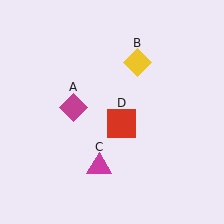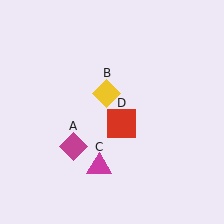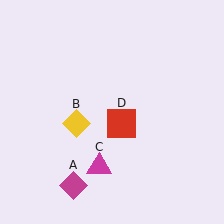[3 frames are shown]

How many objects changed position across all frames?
2 objects changed position: magenta diamond (object A), yellow diamond (object B).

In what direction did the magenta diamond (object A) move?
The magenta diamond (object A) moved down.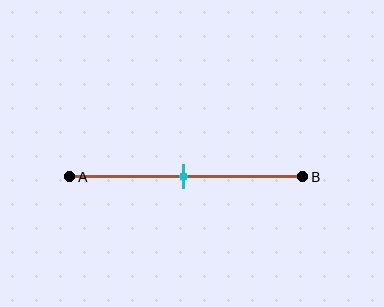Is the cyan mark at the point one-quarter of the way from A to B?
No, the mark is at about 50% from A, not at the 25% one-quarter point.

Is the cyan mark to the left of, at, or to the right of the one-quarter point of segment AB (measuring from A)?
The cyan mark is to the right of the one-quarter point of segment AB.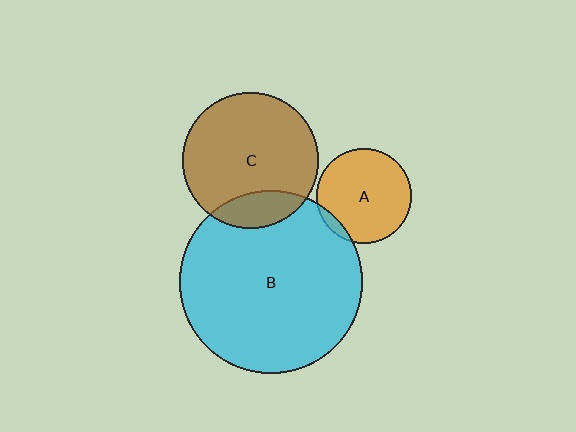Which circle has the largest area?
Circle B (cyan).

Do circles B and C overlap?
Yes.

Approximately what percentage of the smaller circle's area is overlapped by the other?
Approximately 15%.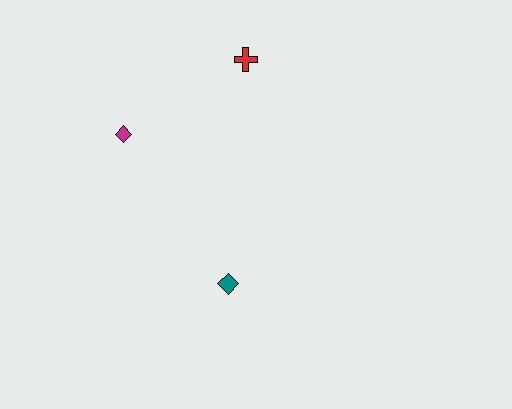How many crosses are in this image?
There is 1 cross.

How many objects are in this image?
There are 3 objects.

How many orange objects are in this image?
There are no orange objects.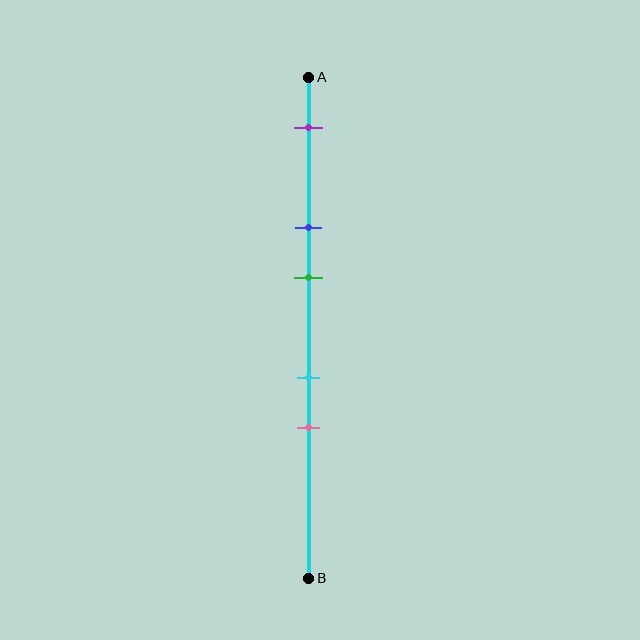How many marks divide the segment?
There are 5 marks dividing the segment.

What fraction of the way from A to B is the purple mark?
The purple mark is approximately 10% (0.1) of the way from A to B.